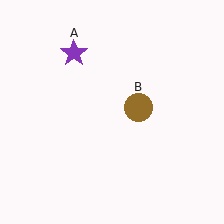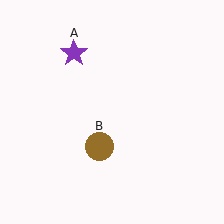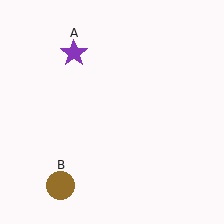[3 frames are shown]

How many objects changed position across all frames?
1 object changed position: brown circle (object B).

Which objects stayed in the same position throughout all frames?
Purple star (object A) remained stationary.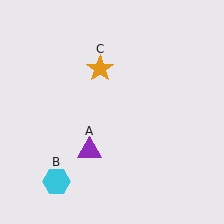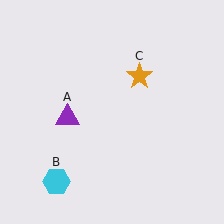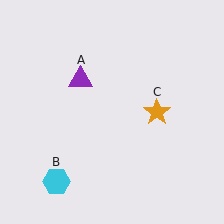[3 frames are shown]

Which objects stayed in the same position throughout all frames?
Cyan hexagon (object B) remained stationary.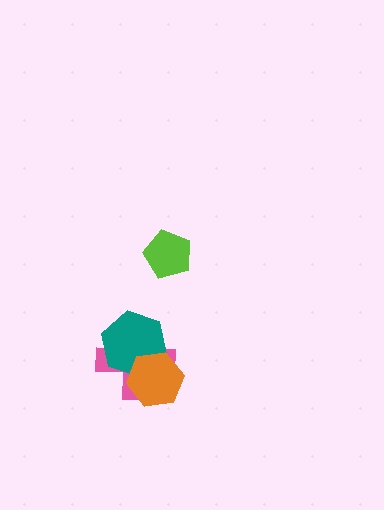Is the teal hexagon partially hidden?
Yes, it is partially covered by another shape.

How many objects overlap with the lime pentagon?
0 objects overlap with the lime pentagon.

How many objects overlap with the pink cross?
2 objects overlap with the pink cross.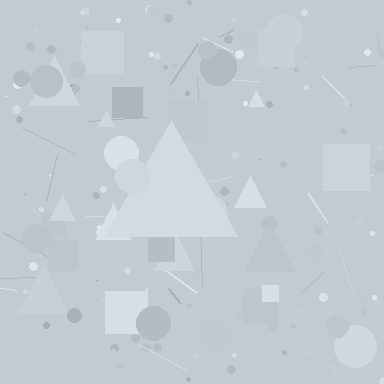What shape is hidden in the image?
A triangle is hidden in the image.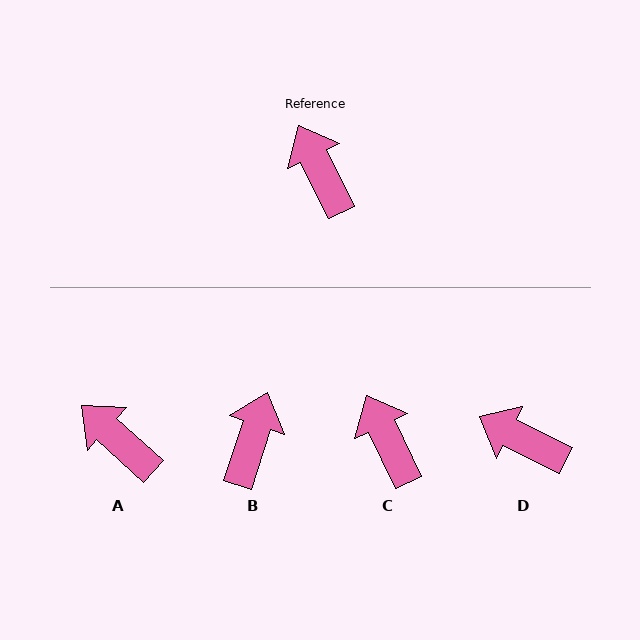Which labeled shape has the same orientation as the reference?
C.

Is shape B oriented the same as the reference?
No, it is off by about 44 degrees.